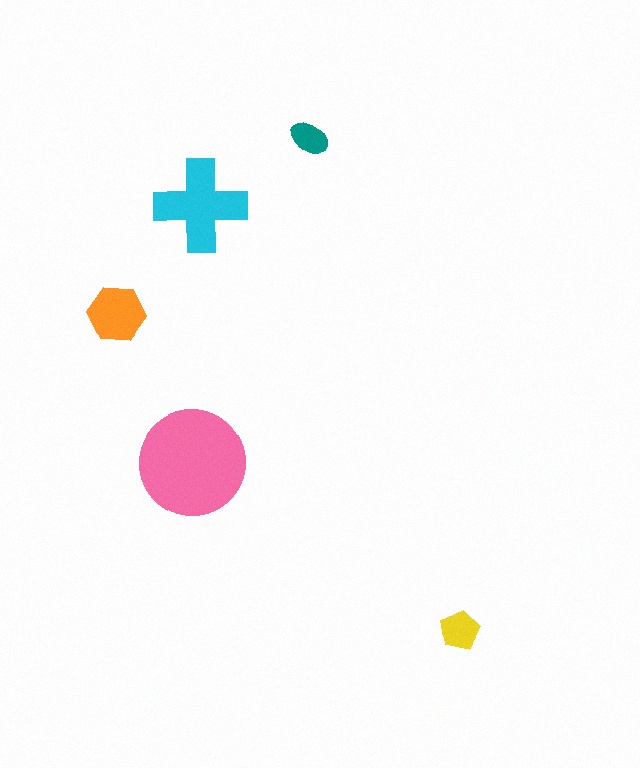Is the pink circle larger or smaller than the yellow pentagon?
Larger.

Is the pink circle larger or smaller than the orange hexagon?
Larger.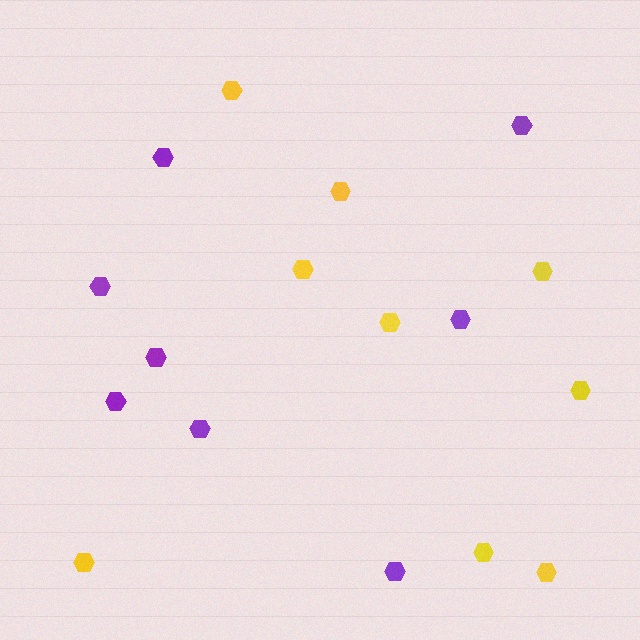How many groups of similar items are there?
There are 2 groups: one group of yellow hexagons (9) and one group of purple hexagons (8).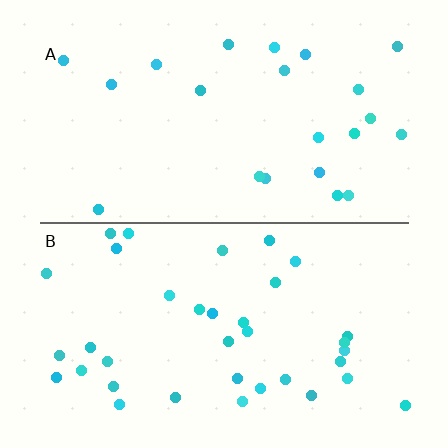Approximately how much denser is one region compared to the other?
Approximately 1.6× — region B over region A.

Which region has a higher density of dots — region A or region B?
B (the bottom).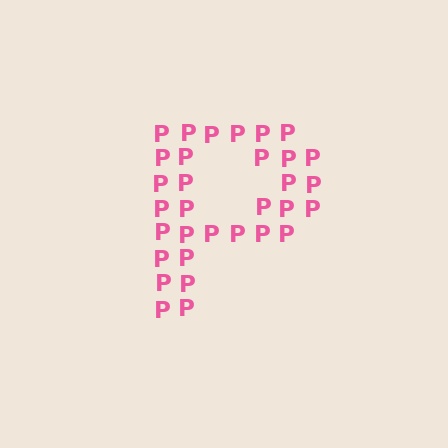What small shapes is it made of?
It is made of small letter P's.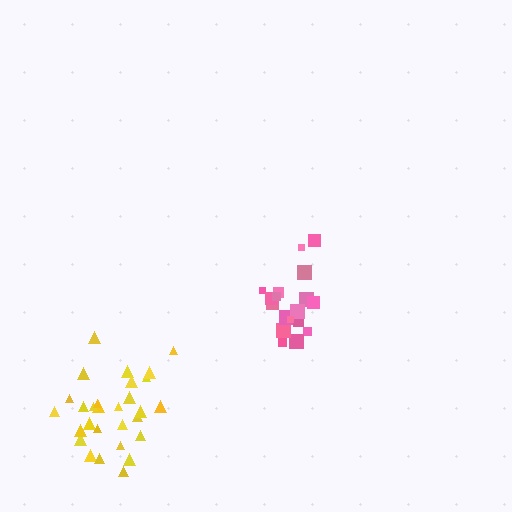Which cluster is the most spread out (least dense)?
Yellow.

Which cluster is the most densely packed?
Pink.